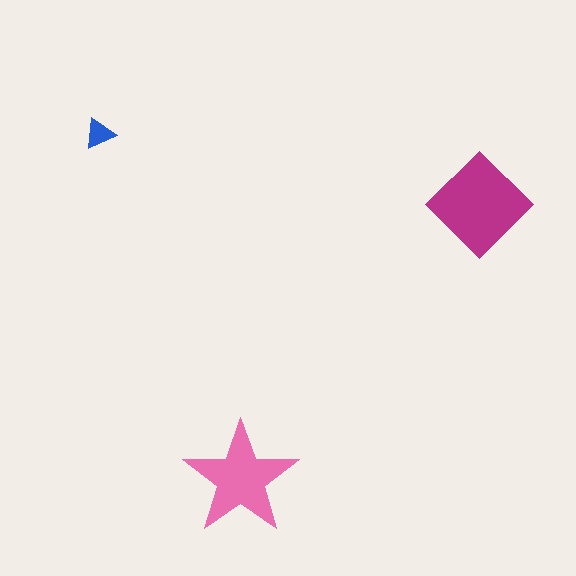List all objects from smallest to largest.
The blue triangle, the pink star, the magenta diamond.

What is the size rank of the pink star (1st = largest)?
2nd.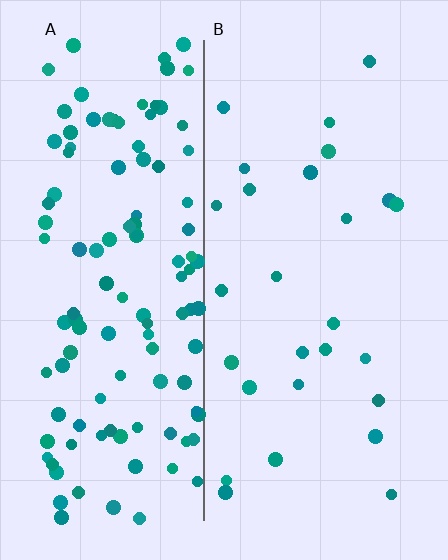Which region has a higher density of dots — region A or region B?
A (the left).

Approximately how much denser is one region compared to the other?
Approximately 4.4× — region A over region B.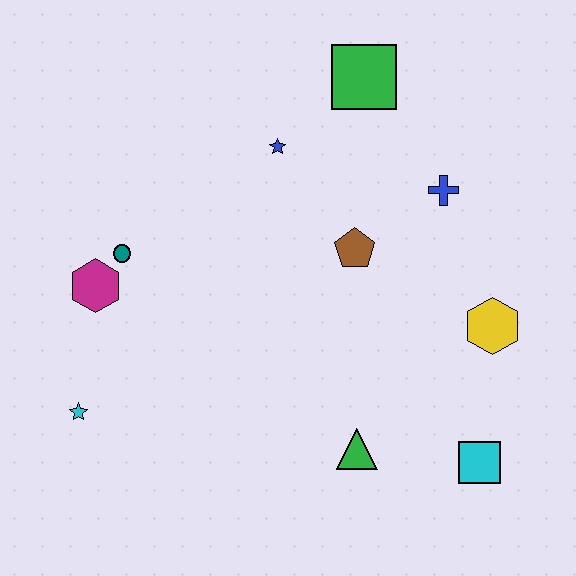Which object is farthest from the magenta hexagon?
The cyan square is farthest from the magenta hexagon.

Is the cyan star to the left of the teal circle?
Yes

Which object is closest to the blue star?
The green square is closest to the blue star.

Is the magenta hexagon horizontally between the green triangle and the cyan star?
Yes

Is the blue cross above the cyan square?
Yes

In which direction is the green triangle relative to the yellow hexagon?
The green triangle is to the left of the yellow hexagon.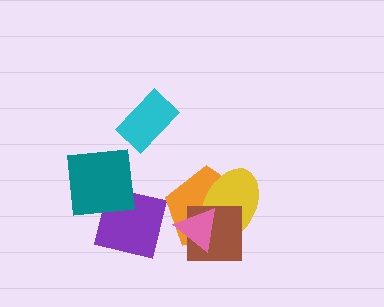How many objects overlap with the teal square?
1 object overlaps with the teal square.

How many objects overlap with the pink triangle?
3 objects overlap with the pink triangle.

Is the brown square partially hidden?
Yes, it is partially covered by another shape.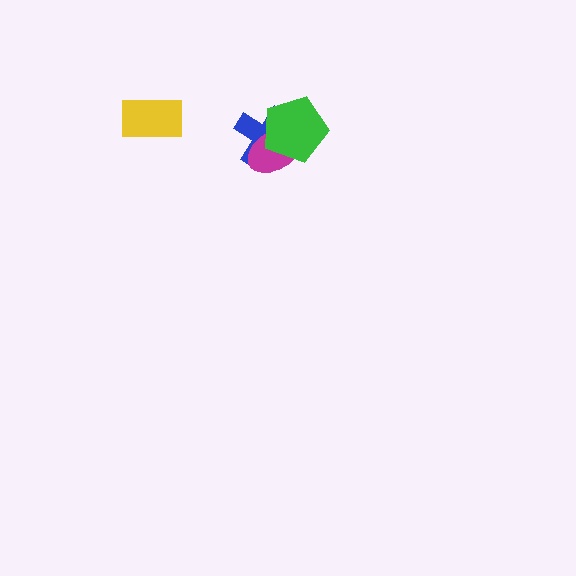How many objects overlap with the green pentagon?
2 objects overlap with the green pentagon.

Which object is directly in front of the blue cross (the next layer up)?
The magenta ellipse is directly in front of the blue cross.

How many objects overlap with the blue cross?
2 objects overlap with the blue cross.